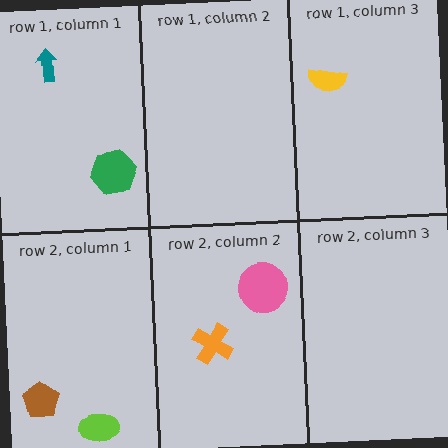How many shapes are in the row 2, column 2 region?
2.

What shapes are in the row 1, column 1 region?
The teal arrow, the green hexagon.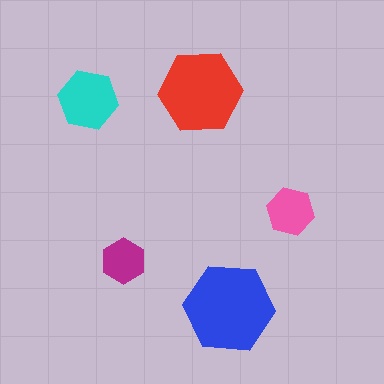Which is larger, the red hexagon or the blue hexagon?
The blue one.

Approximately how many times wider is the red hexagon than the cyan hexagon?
About 1.5 times wider.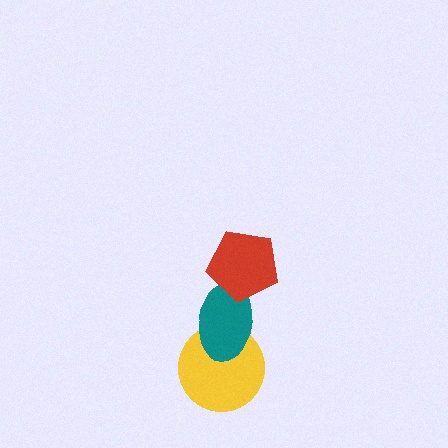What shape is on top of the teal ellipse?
The red pentagon is on top of the teal ellipse.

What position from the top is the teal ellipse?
The teal ellipse is 2nd from the top.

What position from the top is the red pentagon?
The red pentagon is 1st from the top.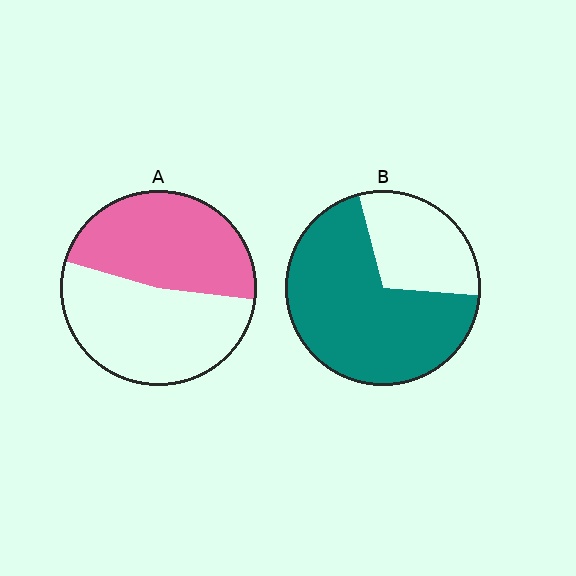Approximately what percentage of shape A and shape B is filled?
A is approximately 45% and B is approximately 70%.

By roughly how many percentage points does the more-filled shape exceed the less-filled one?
By roughly 20 percentage points (B over A).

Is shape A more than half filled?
Roughly half.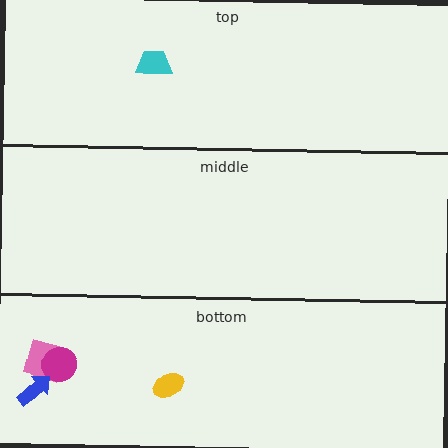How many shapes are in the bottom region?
4.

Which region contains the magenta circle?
The bottom region.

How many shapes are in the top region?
1.